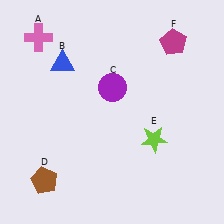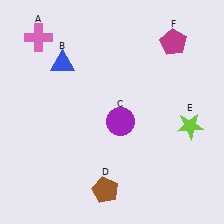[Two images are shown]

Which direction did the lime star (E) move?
The lime star (E) moved right.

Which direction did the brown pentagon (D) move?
The brown pentagon (D) moved right.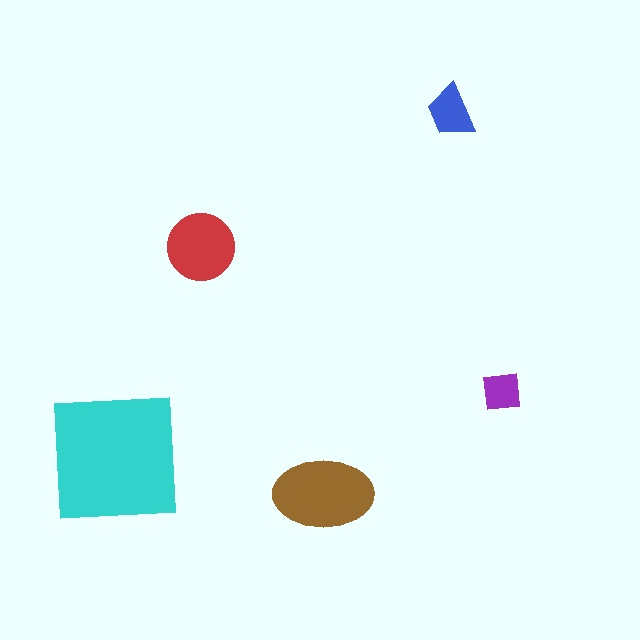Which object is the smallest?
The purple square.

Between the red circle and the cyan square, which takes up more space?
The cyan square.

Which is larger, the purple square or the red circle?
The red circle.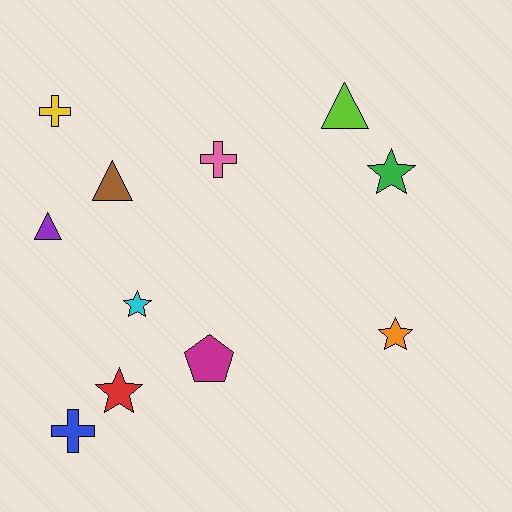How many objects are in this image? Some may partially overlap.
There are 11 objects.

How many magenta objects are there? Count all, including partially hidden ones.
There is 1 magenta object.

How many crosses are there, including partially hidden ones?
There are 3 crosses.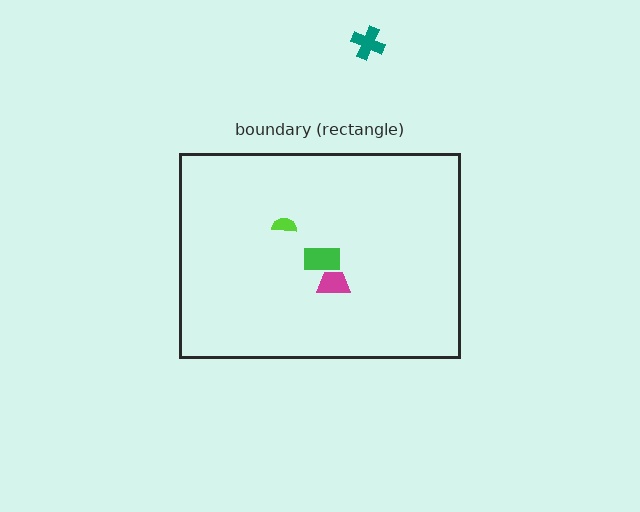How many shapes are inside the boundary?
3 inside, 1 outside.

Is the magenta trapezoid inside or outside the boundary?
Inside.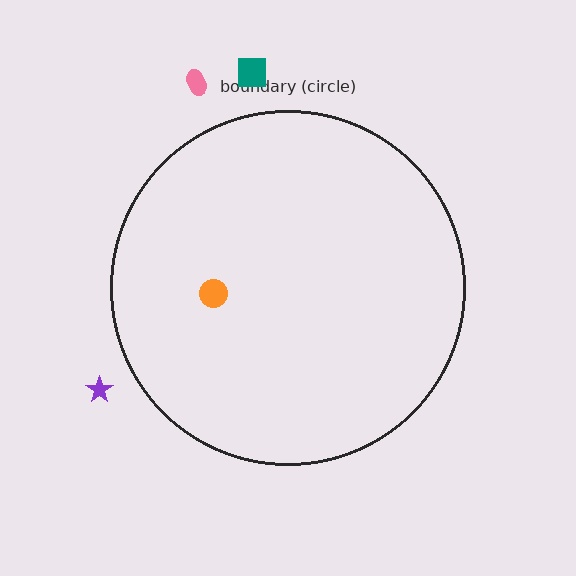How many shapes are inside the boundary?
1 inside, 3 outside.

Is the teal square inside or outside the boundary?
Outside.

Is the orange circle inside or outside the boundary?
Inside.